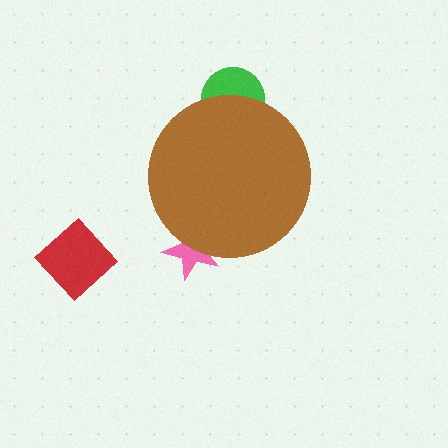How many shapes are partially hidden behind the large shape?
2 shapes are partially hidden.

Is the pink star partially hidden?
Yes, the pink star is partially hidden behind the brown circle.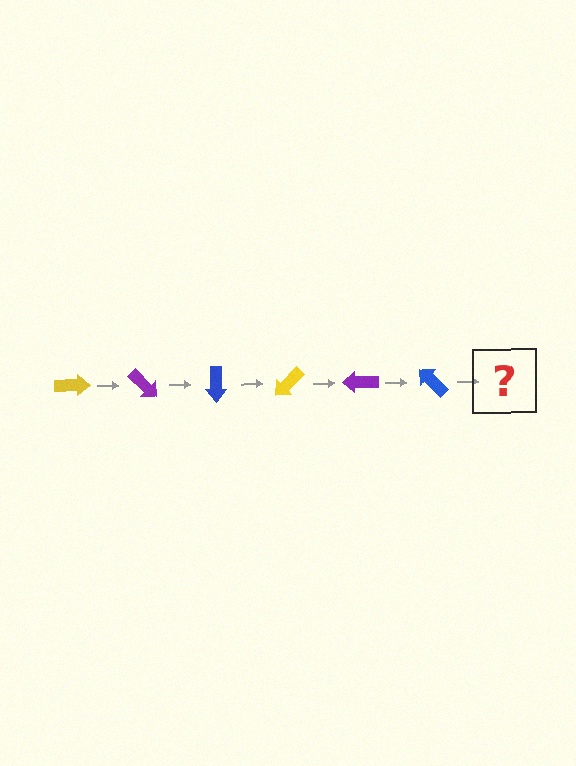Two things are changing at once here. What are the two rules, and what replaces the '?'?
The two rules are that it rotates 45 degrees each step and the color cycles through yellow, purple, and blue. The '?' should be a yellow arrow, rotated 270 degrees from the start.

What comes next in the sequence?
The next element should be a yellow arrow, rotated 270 degrees from the start.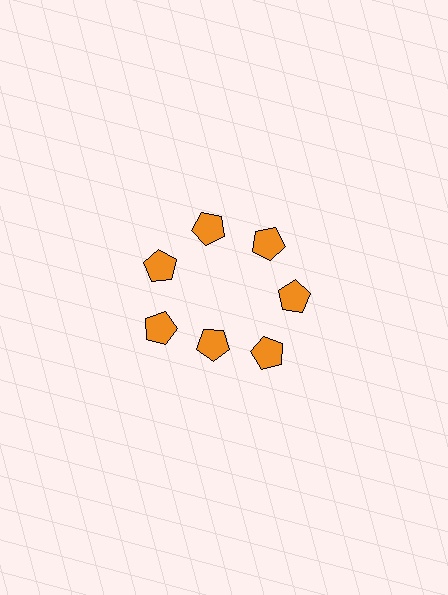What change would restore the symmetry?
The symmetry would be restored by moving it outward, back onto the ring so that all 7 pentagons sit at equal angles and equal distance from the center.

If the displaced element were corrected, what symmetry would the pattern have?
It would have 7-fold rotational symmetry — the pattern would map onto itself every 51 degrees.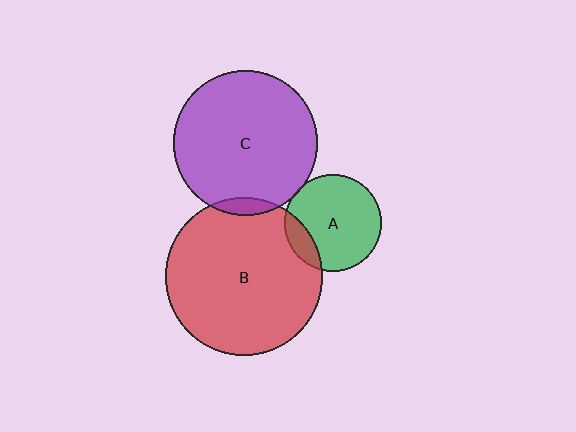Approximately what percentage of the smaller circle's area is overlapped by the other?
Approximately 5%.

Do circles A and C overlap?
Yes.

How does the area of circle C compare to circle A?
Approximately 2.2 times.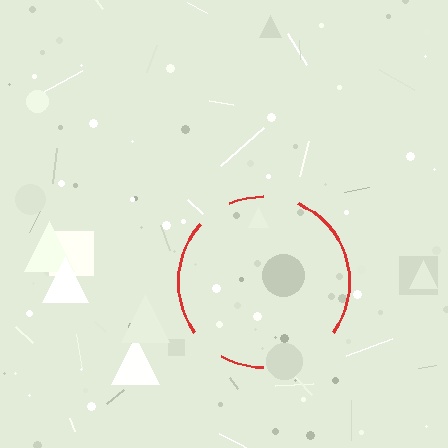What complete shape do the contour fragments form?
The contour fragments form a circle.